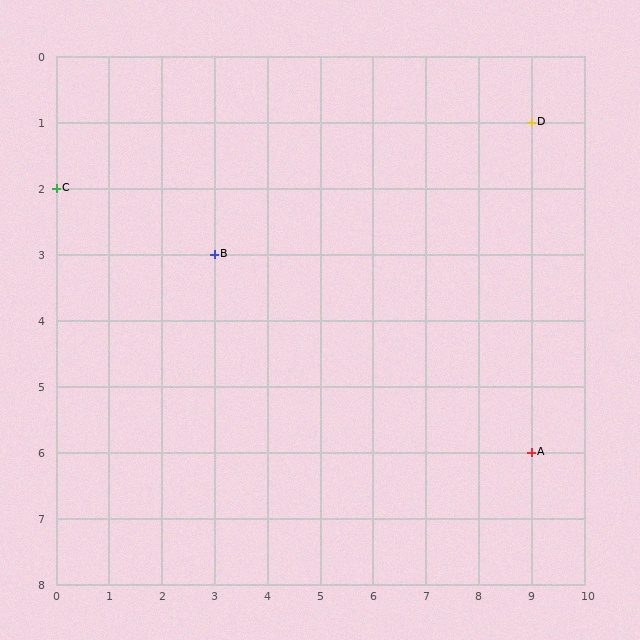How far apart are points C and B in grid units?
Points C and B are 3 columns and 1 row apart (about 3.2 grid units diagonally).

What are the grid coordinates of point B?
Point B is at grid coordinates (3, 3).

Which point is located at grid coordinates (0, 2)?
Point C is at (0, 2).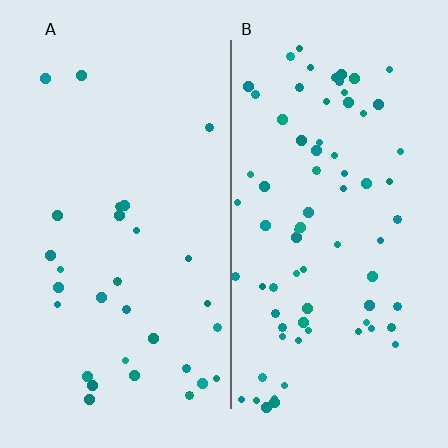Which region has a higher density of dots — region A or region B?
B (the right).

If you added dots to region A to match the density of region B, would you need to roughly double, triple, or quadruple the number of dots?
Approximately triple.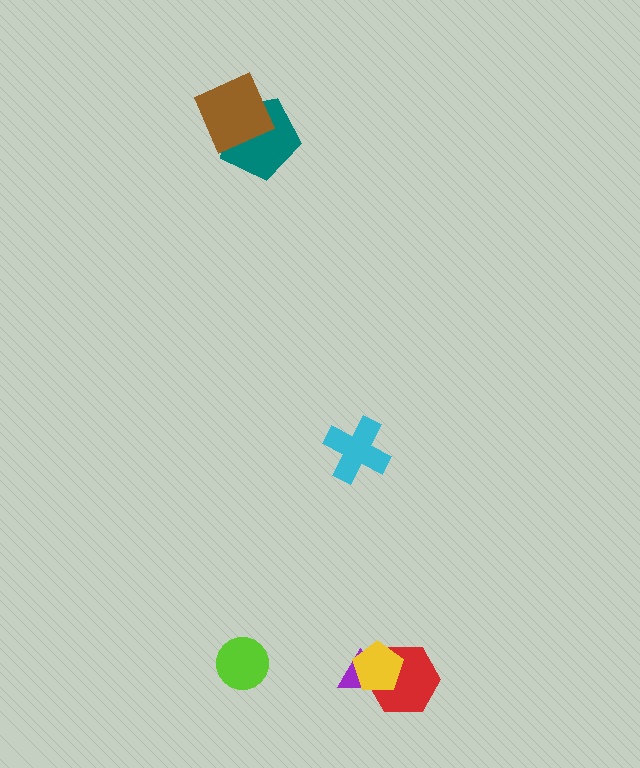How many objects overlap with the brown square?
1 object overlaps with the brown square.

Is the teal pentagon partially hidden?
Yes, it is partially covered by another shape.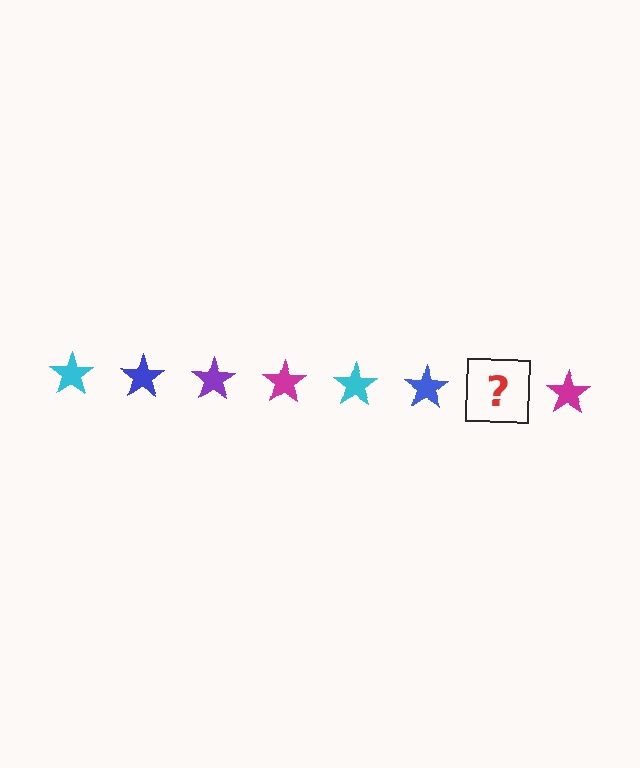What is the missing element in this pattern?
The missing element is a purple star.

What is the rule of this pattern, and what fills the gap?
The rule is that the pattern cycles through cyan, blue, purple, magenta stars. The gap should be filled with a purple star.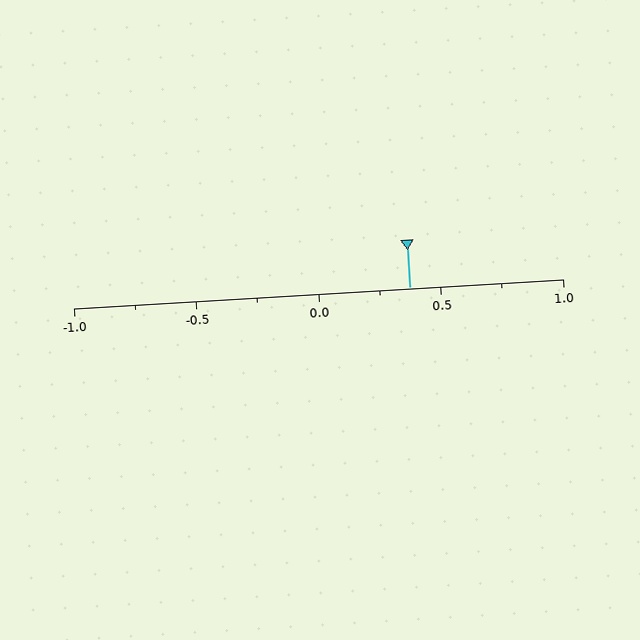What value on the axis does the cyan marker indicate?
The marker indicates approximately 0.38.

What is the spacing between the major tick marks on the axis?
The major ticks are spaced 0.5 apart.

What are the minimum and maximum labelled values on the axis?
The axis runs from -1.0 to 1.0.